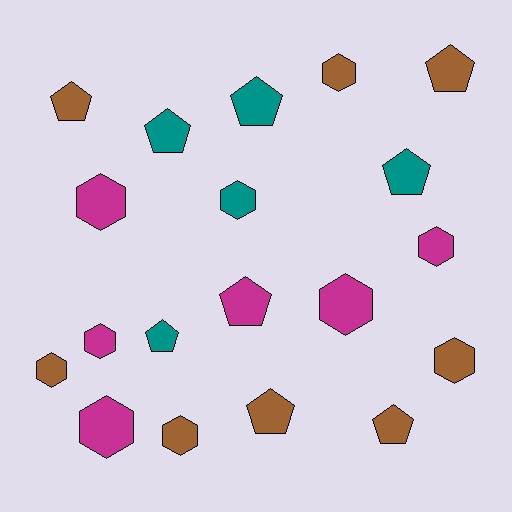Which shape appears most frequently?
Hexagon, with 10 objects.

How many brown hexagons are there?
There are 4 brown hexagons.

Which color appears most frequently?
Brown, with 8 objects.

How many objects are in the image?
There are 19 objects.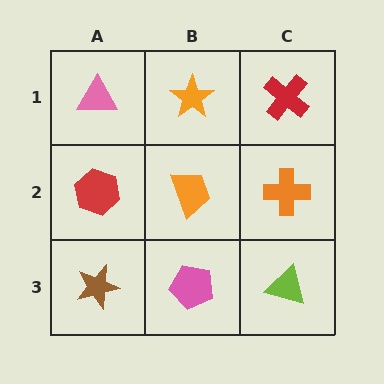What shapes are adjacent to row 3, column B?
An orange trapezoid (row 2, column B), a brown star (row 3, column A), a lime triangle (row 3, column C).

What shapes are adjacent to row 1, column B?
An orange trapezoid (row 2, column B), a pink triangle (row 1, column A), a red cross (row 1, column C).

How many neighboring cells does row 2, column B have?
4.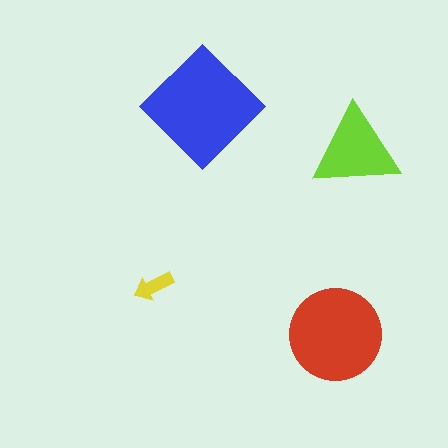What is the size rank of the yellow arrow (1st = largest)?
4th.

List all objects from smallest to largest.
The yellow arrow, the lime triangle, the red circle, the blue diamond.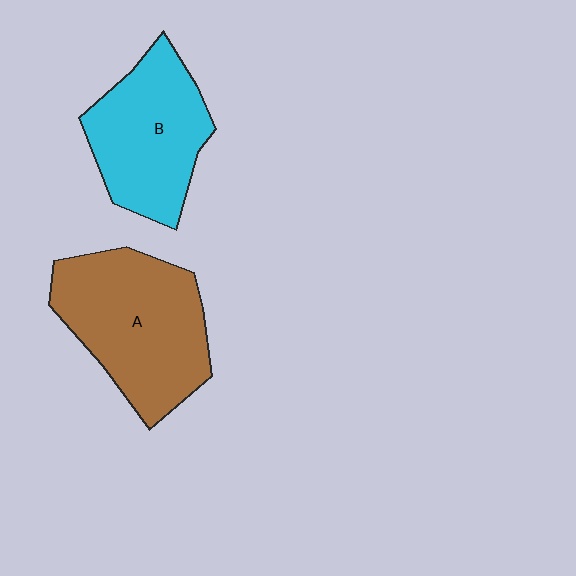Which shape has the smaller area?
Shape B (cyan).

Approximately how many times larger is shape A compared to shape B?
Approximately 1.2 times.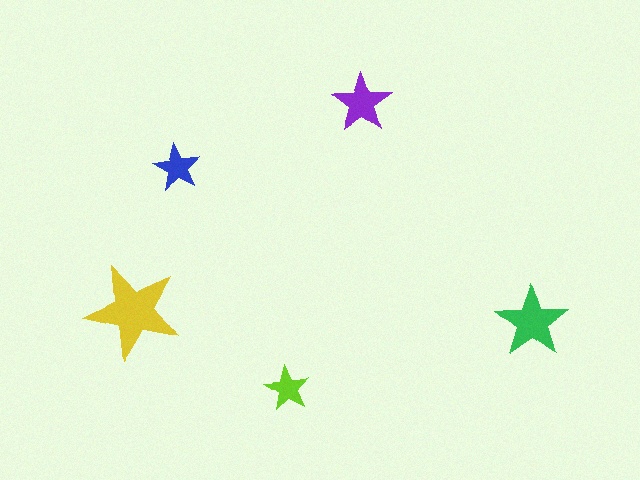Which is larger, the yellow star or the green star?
The yellow one.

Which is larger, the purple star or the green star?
The green one.